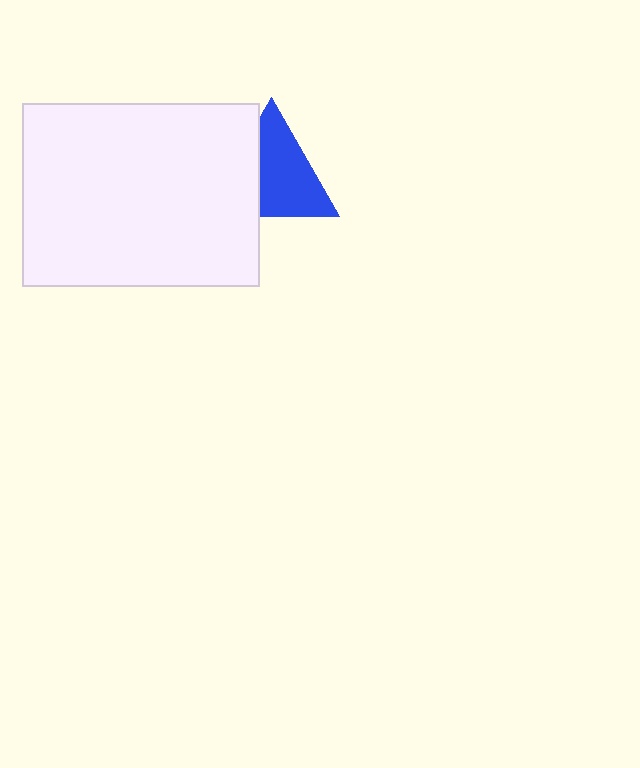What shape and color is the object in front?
The object in front is a white rectangle.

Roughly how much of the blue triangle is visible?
Most of it is visible (roughly 65%).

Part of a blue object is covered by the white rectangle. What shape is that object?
It is a triangle.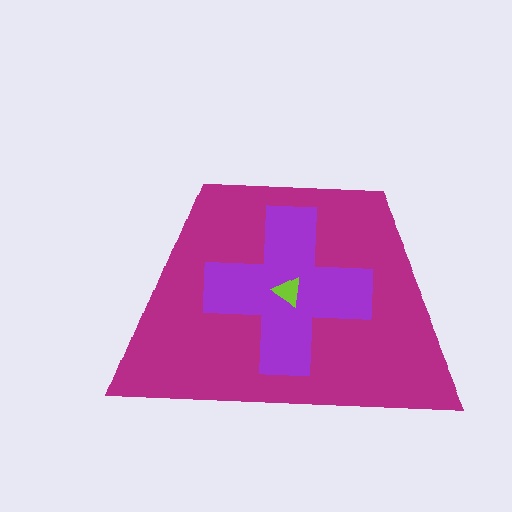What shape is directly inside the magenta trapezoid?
The purple cross.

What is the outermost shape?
The magenta trapezoid.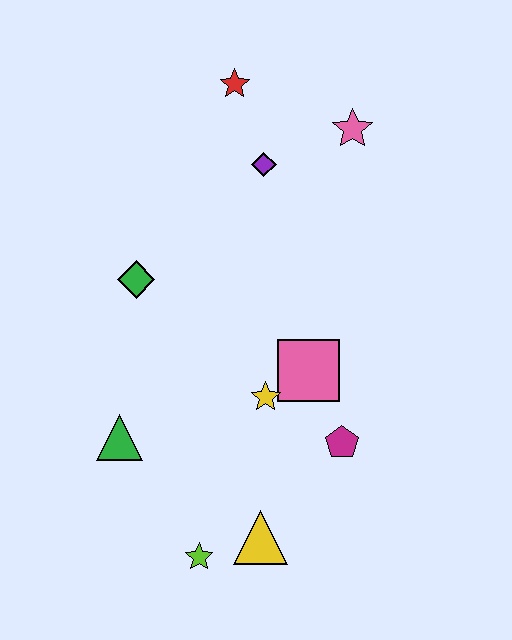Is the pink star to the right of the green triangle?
Yes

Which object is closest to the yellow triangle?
The lime star is closest to the yellow triangle.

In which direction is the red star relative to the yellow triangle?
The red star is above the yellow triangle.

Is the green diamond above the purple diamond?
No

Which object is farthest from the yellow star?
The red star is farthest from the yellow star.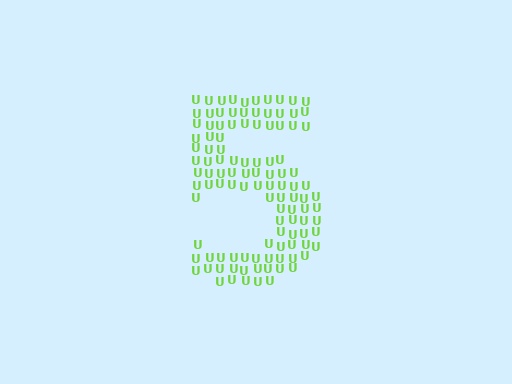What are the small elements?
The small elements are letter U's.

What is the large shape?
The large shape is the digit 5.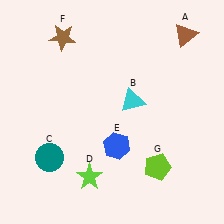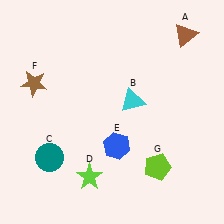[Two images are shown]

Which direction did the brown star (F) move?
The brown star (F) moved down.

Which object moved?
The brown star (F) moved down.